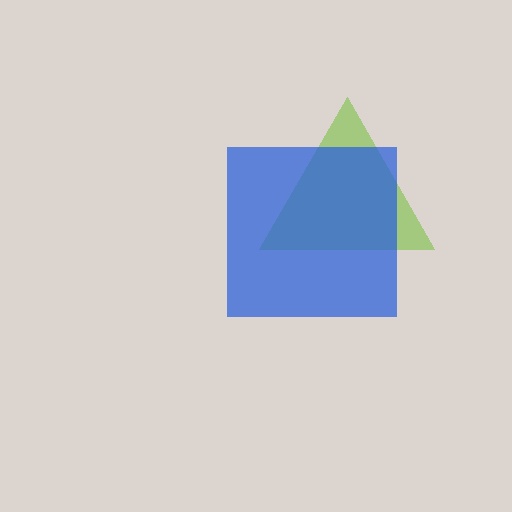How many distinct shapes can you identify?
There are 2 distinct shapes: a lime triangle, a blue square.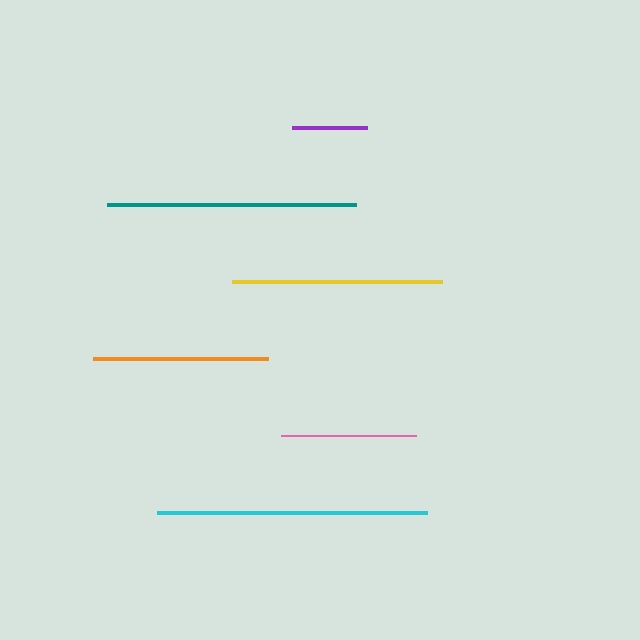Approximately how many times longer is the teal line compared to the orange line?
The teal line is approximately 1.4 times the length of the orange line.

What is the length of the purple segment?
The purple segment is approximately 75 pixels long.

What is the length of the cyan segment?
The cyan segment is approximately 270 pixels long.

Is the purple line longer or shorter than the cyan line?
The cyan line is longer than the purple line.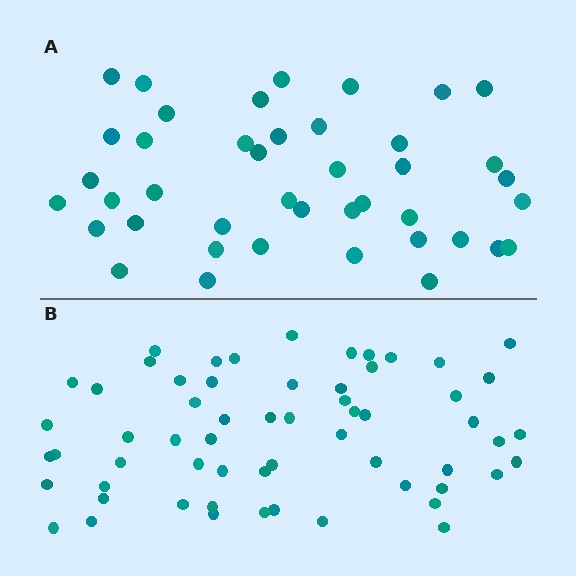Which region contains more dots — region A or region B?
Region B (the bottom region) has more dots.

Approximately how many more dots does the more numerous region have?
Region B has approximately 20 more dots than region A.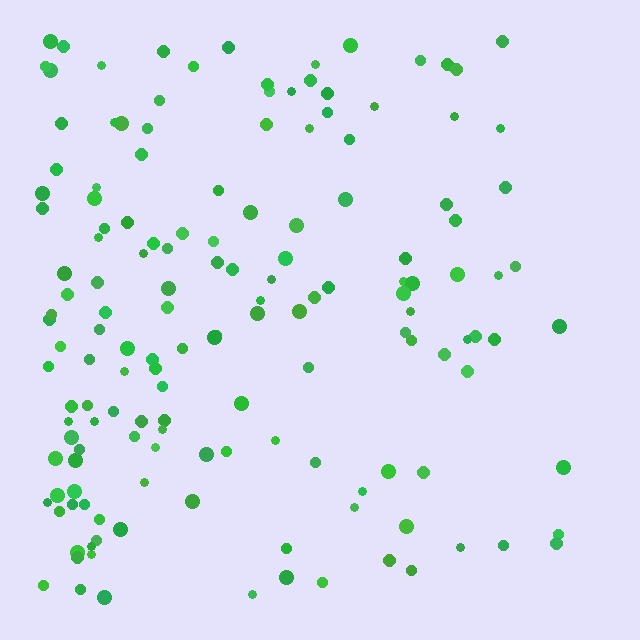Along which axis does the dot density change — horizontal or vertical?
Horizontal.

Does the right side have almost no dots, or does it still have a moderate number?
Still a moderate number, just noticeably fewer than the left.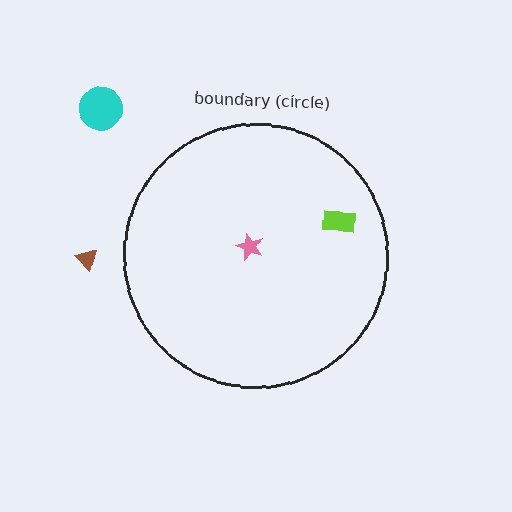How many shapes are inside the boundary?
2 inside, 2 outside.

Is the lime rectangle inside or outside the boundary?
Inside.